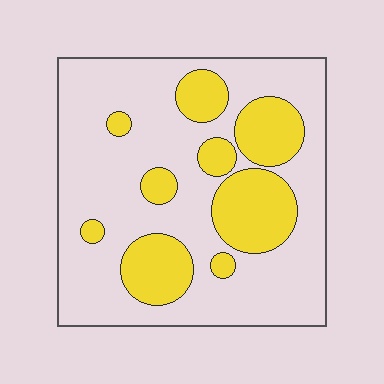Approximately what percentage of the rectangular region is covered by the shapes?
Approximately 30%.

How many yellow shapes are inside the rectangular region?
9.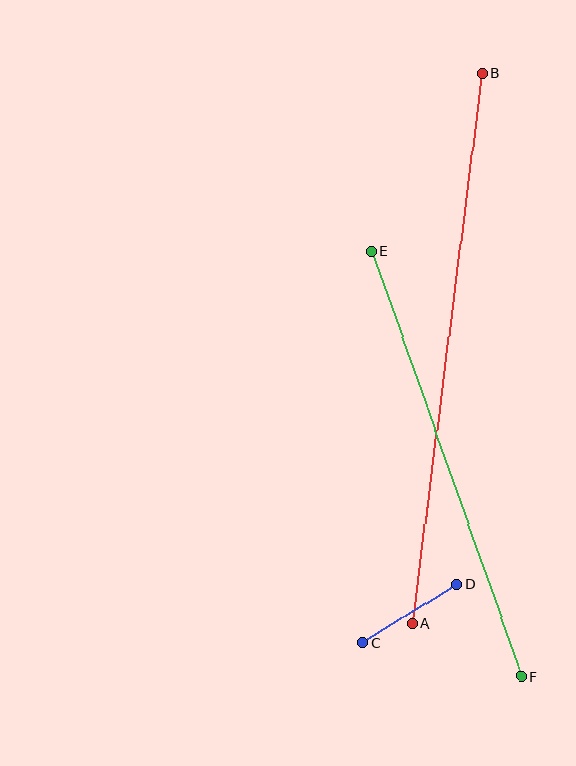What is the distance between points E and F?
The distance is approximately 450 pixels.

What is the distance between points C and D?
The distance is approximately 110 pixels.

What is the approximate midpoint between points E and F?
The midpoint is at approximately (446, 463) pixels.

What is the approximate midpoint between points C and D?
The midpoint is at approximately (410, 613) pixels.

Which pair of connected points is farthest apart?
Points A and B are farthest apart.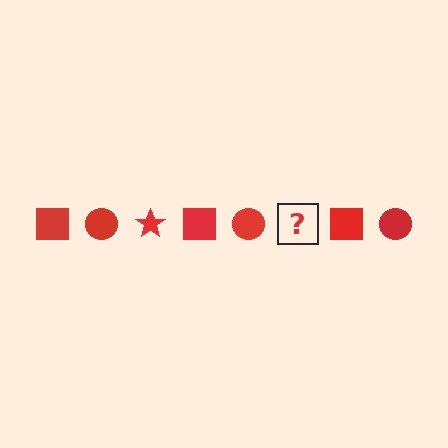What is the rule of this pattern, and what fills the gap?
The rule is that the pattern cycles through square, circle, star shapes in red. The gap should be filled with a red star.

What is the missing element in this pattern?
The missing element is a red star.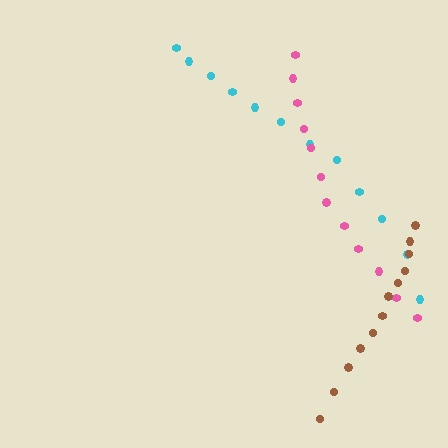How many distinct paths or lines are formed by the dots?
There are 3 distinct paths.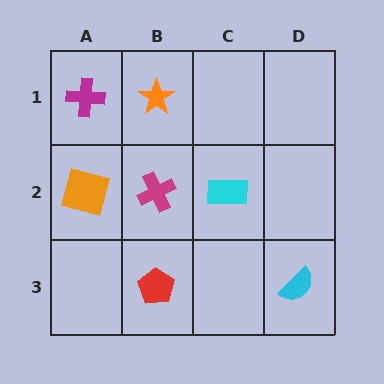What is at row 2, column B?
A magenta cross.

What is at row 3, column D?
A cyan semicircle.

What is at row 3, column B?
A red pentagon.